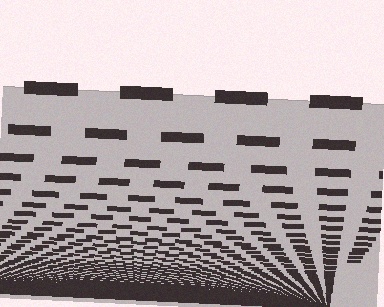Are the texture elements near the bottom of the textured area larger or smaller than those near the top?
Smaller. The gradient is inverted — elements near the bottom are smaller and denser.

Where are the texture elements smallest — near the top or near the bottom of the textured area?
Near the bottom.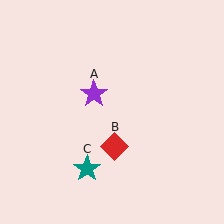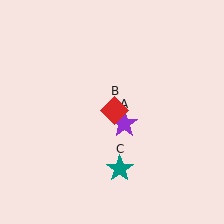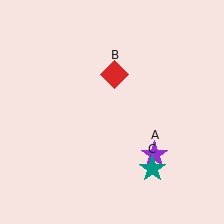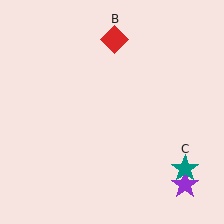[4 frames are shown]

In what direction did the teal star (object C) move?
The teal star (object C) moved right.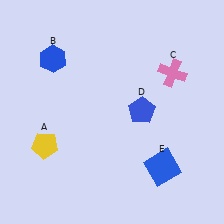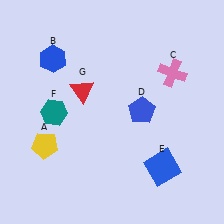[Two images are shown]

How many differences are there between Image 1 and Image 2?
There are 2 differences between the two images.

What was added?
A teal hexagon (F), a red triangle (G) were added in Image 2.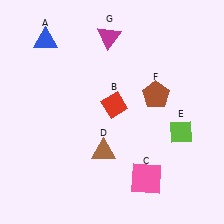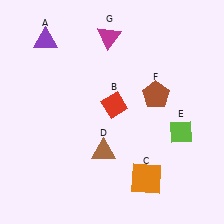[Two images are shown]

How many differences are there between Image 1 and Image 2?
There are 2 differences between the two images.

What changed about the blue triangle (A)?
In Image 1, A is blue. In Image 2, it changed to purple.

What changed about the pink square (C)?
In Image 1, C is pink. In Image 2, it changed to orange.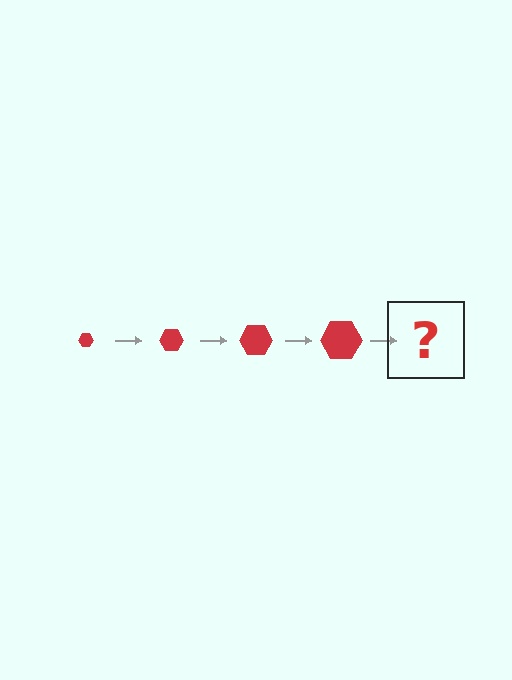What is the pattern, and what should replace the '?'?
The pattern is that the hexagon gets progressively larger each step. The '?' should be a red hexagon, larger than the previous one.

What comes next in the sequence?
The next element should be a red hexagon, larger than the previous one.